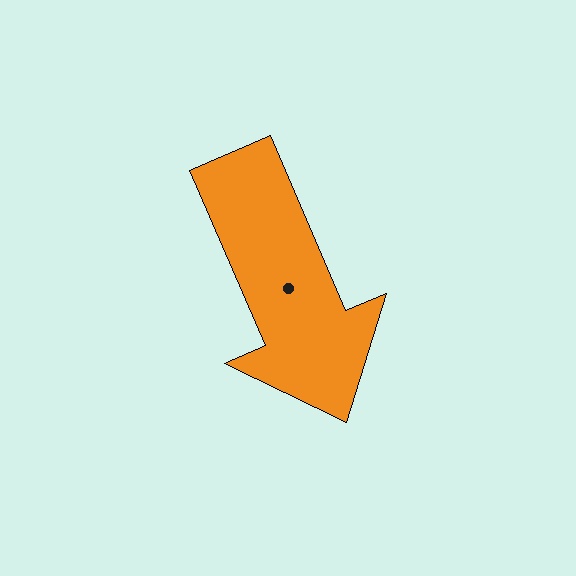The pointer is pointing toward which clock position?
Roughly 5 o'clock.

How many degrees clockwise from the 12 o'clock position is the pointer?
Approximately 157 degrees.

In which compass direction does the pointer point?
Southeast.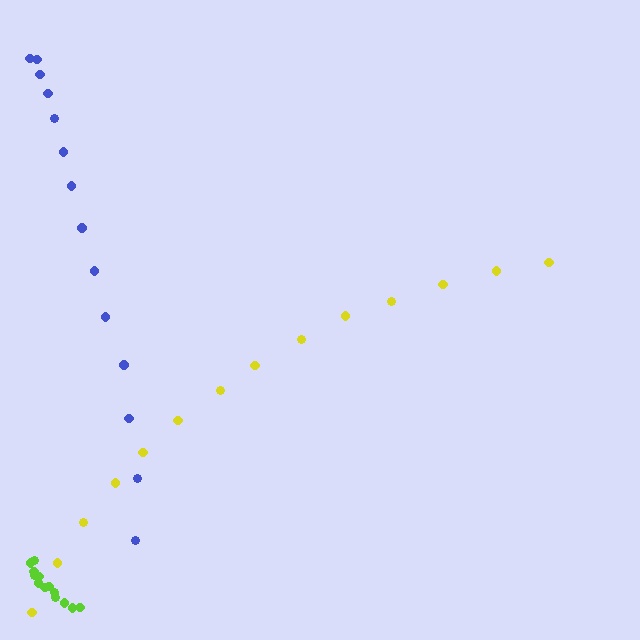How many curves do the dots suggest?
There are 3 distinct paths.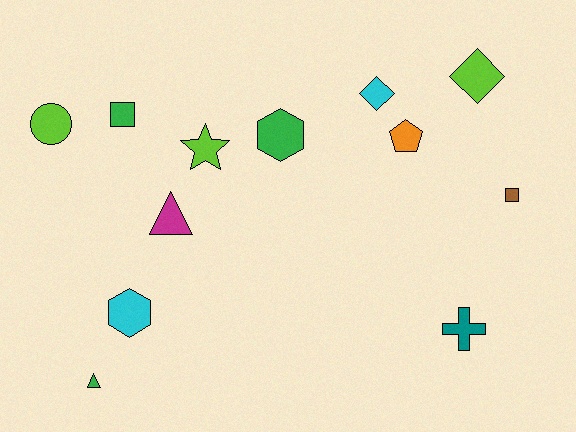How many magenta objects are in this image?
There is 1 magenta object.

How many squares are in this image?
There are 2 squares.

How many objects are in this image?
There are 12 objects.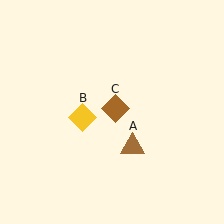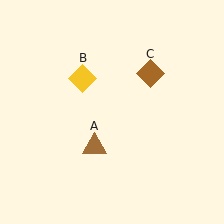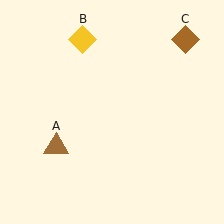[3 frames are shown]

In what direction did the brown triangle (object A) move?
The brown triangle (object A) moved left.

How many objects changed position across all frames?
3 objects changed position: brown triangle (object A), yellow diamond (object B), brown diamond (object C).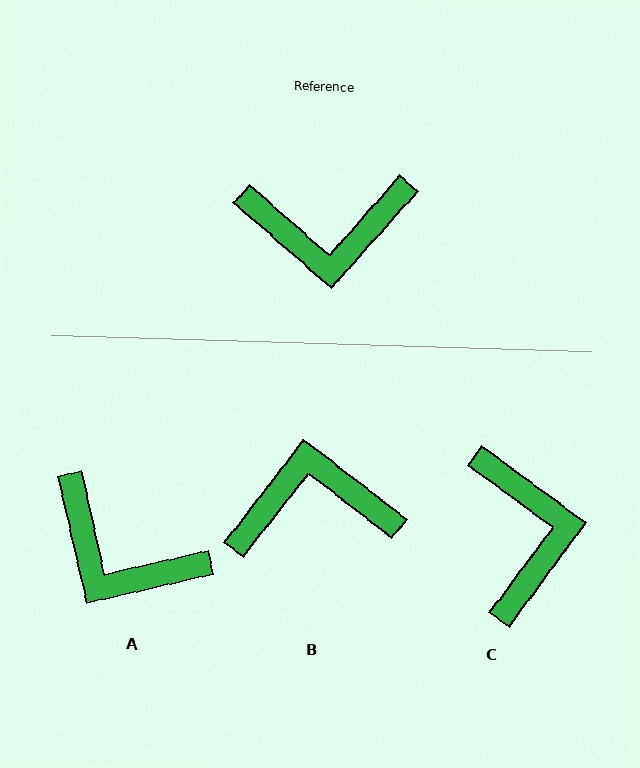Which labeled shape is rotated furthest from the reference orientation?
B, about 176 degrees away.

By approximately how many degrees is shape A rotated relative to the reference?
Approximately 35 degrees clockwise.